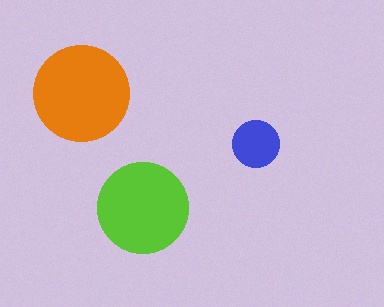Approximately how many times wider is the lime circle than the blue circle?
About 2 times wider.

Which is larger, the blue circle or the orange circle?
The orange one.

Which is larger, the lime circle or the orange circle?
The orange one.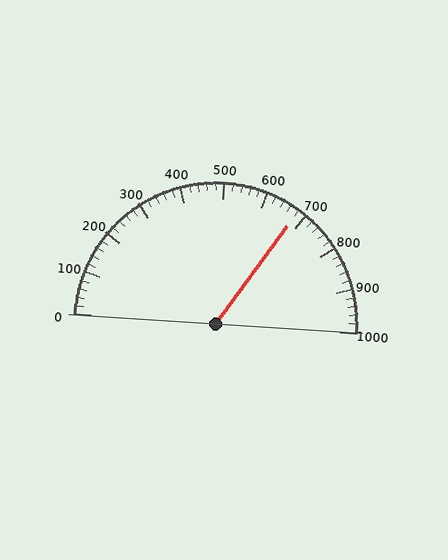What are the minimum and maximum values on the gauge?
The gauge ranges from 0 to 1000.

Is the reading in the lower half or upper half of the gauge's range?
The reading is in the upper half of the range (0 to 1000).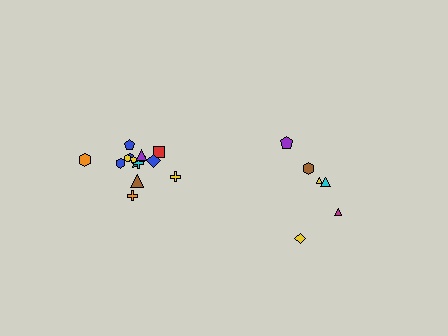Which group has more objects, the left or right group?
The left group.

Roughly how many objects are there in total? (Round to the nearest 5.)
Roughly 20 objects in total.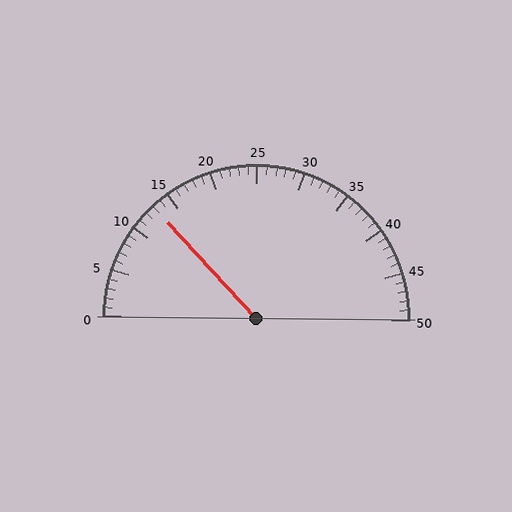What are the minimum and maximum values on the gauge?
The gauge ranges from 0 to 50.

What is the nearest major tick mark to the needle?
The nearest major tick mark is 15.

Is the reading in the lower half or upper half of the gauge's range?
The reading is in the lower half of the range (0 to 50).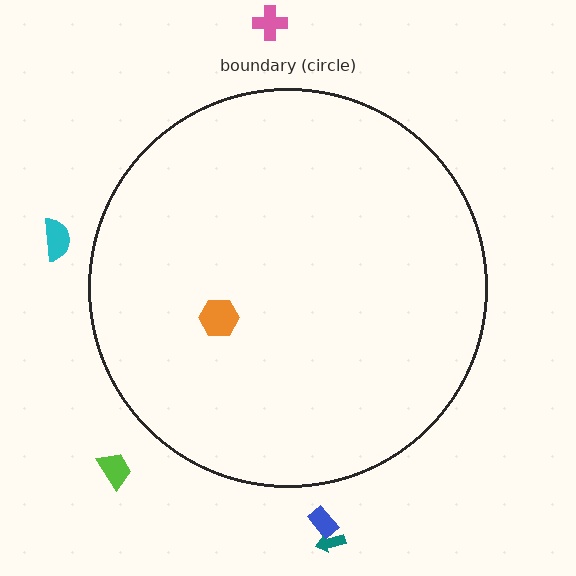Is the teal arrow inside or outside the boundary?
Outside.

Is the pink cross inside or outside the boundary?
Outside.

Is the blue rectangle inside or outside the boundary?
Outside.